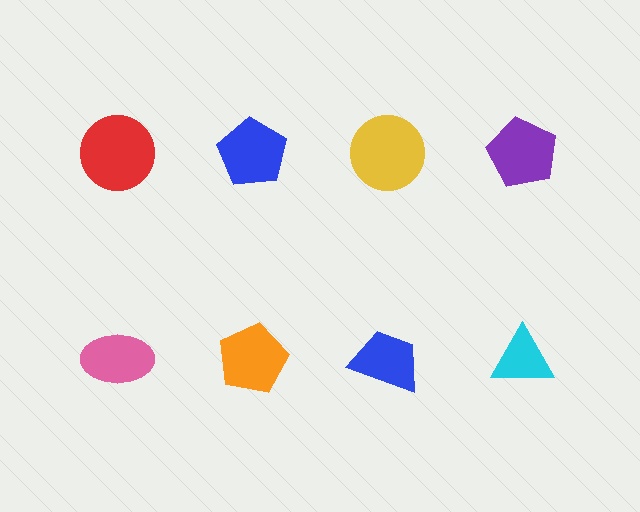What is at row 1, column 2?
A blue pentagon.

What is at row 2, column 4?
A cyan triangle.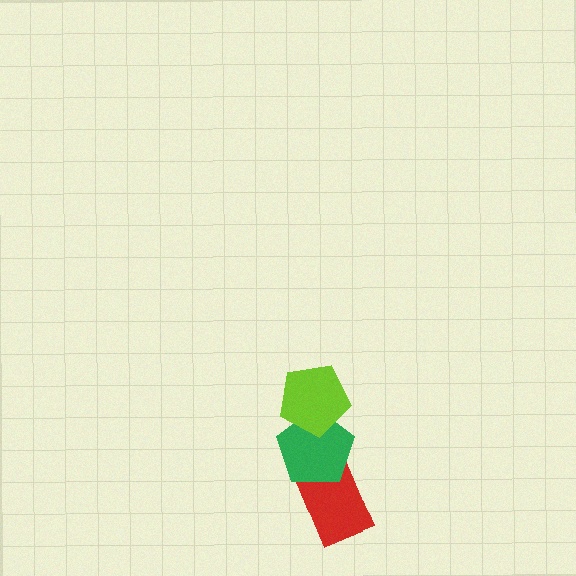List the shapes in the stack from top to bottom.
From top to bottom: the lime pentagon, the green pentagon, the red rectangle.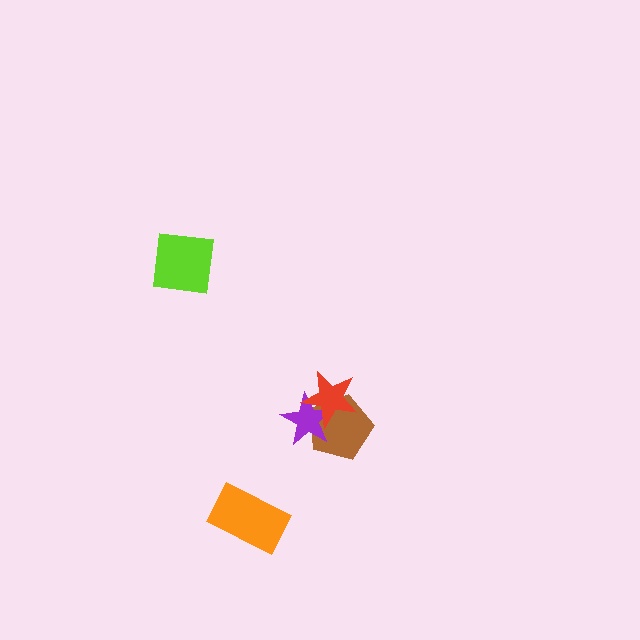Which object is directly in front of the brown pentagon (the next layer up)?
The purple star is directly in front of the brown pentagon.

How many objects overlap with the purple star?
2 objects overlap with the purple star.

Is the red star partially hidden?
No, no other shape covers it.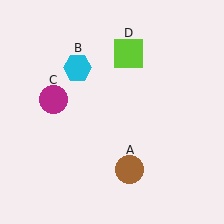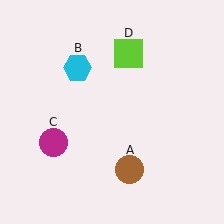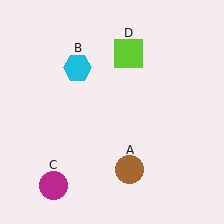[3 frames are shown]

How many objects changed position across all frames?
1 object changed position: magenta circle (object C).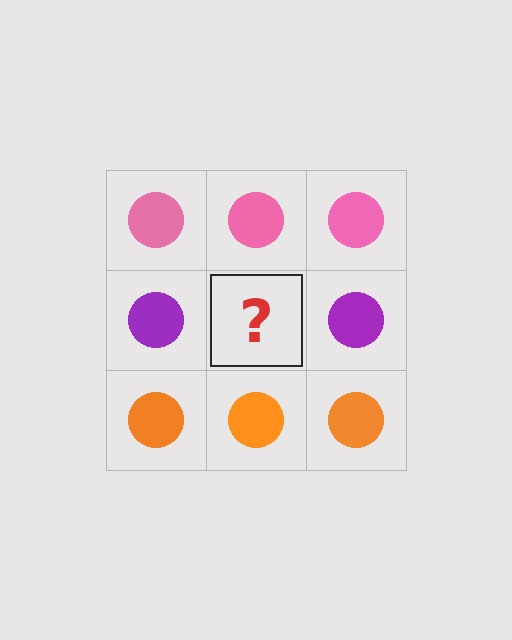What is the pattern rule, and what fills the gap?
The rule is that each row has a consistent color. The gap should be filled with a purple circle.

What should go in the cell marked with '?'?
The missing cell should contain a purple circle.